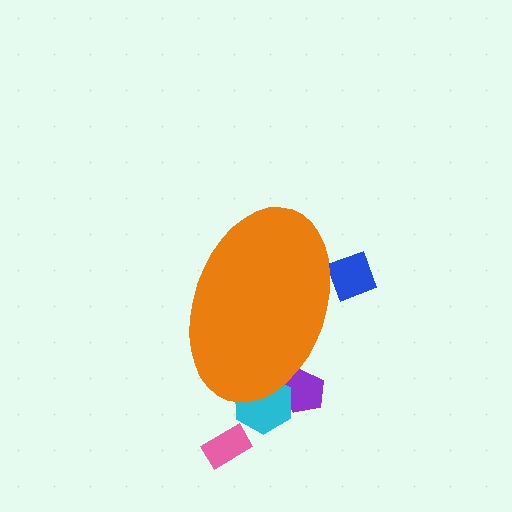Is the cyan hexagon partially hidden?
Yes, the cyan hexagon is partially hidden behind the orange ellipse.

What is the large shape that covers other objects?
An orange ellipse.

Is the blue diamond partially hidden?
Yes, the blue diamond is partially hidden behind the orange ellipse.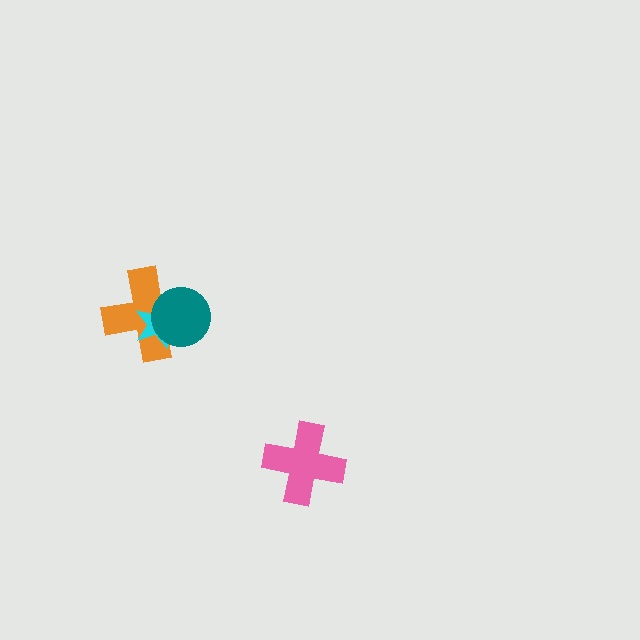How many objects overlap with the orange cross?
2 objects overlap with the orange cross.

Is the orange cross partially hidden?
Yes, it is partially covered by another shape.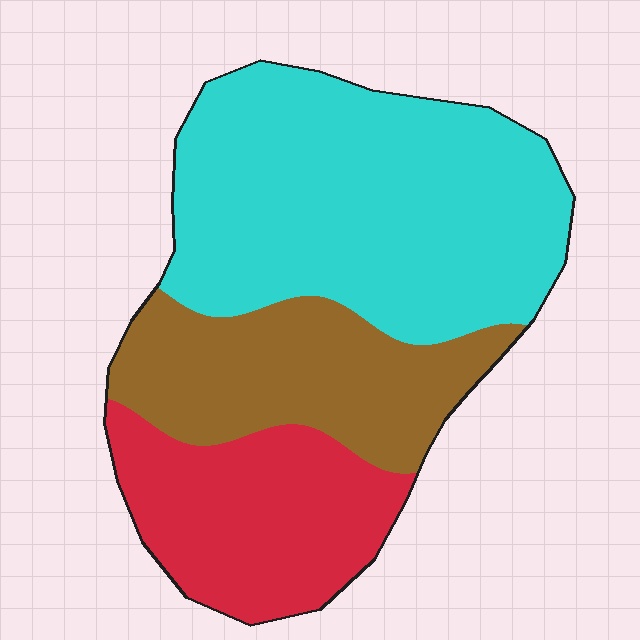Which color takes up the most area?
Cyan, at roughly 50%.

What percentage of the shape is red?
Red takes up about one quarter (1/4) of the shape.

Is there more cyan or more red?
Cyan.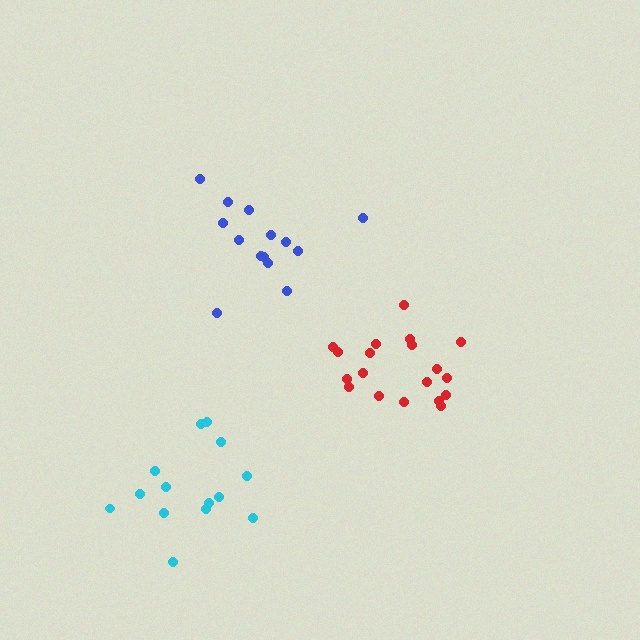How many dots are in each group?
Group 1: 14 dots, Group 2: 19 dots, Group 3: 14 dots (47 total).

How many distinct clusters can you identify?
There are 3 distinct clusters.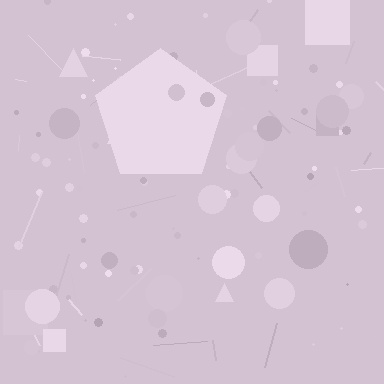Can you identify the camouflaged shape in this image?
The camouflaged shape is a pentagon.